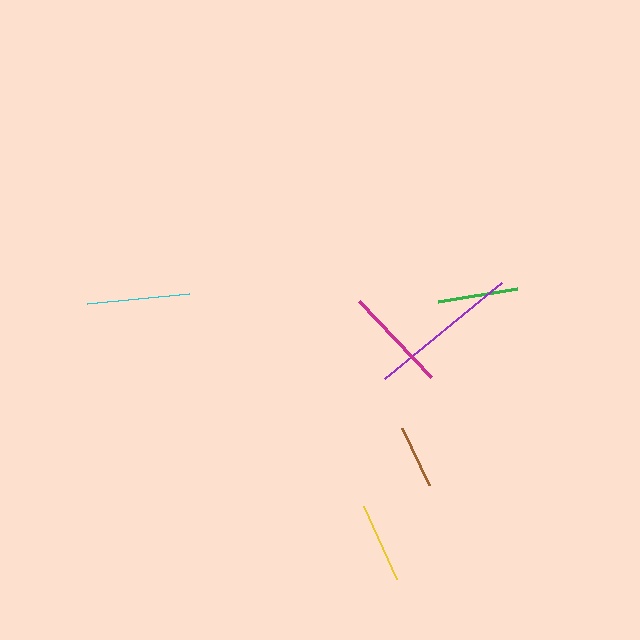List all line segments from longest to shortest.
From longest to shortest: purple, magenta, cyan, yellow, green, brown.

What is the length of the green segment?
The green segment is approximately 80 pixels long.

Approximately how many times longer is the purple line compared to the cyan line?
The purple line is approximately 1.5 times the length of the cyan line.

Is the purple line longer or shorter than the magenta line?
The purple line is longer than the magenta line.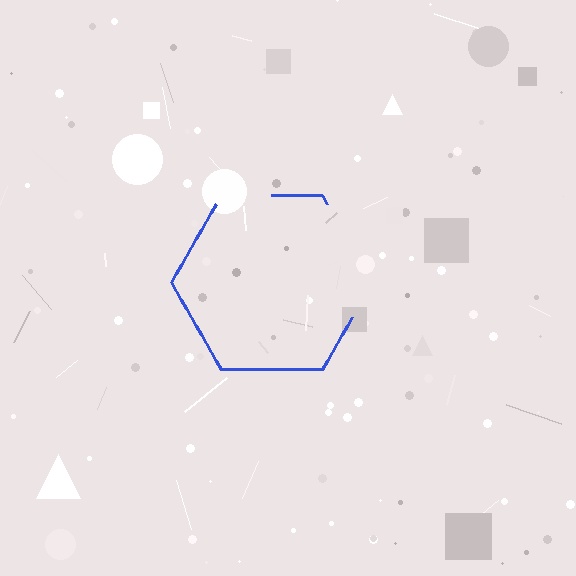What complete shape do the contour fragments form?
The contour fragments form a hexagon.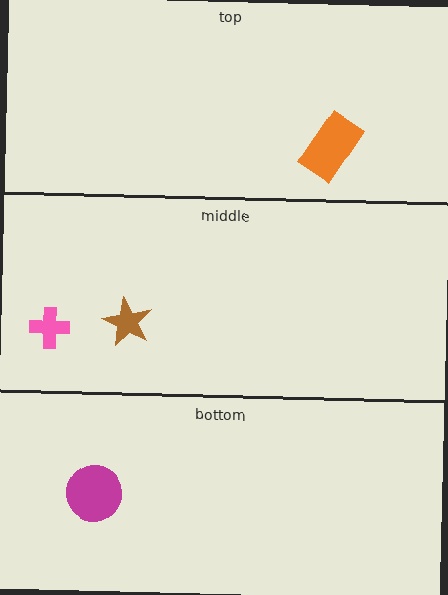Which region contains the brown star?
The middle region.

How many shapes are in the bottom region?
1.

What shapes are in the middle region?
The brown star, the pink cross.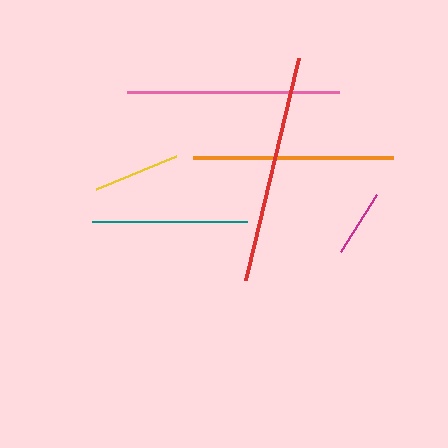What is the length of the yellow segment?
The yellow segment is approximately 87 pixels long.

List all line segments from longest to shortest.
From longest to shortest: red, pink, orange, teal, yellow, magenta.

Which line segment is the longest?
The red line is the longest at approximately 228 pixels.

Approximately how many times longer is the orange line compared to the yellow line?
The orange line is approximately 2.3 times the length of the yellow line.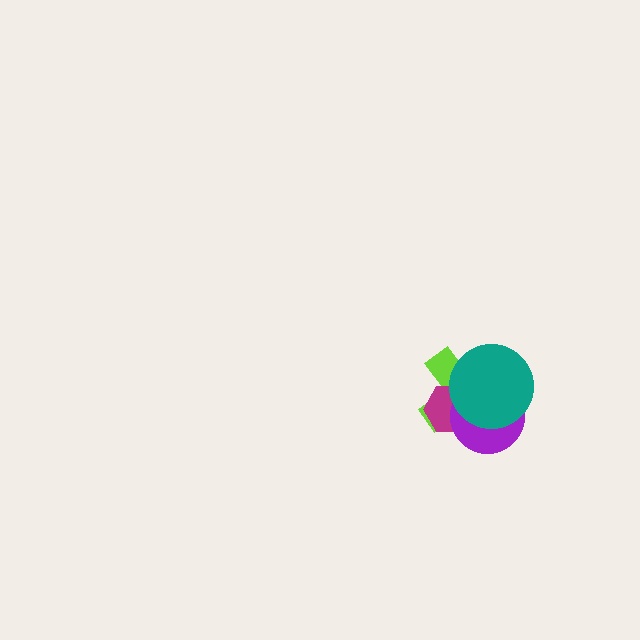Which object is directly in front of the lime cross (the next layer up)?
The magenta hexagon is directly in front of the lime cross.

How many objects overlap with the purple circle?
3 objects overlap with the purple circle.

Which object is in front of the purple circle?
The teal circle is in front of the purple circle.